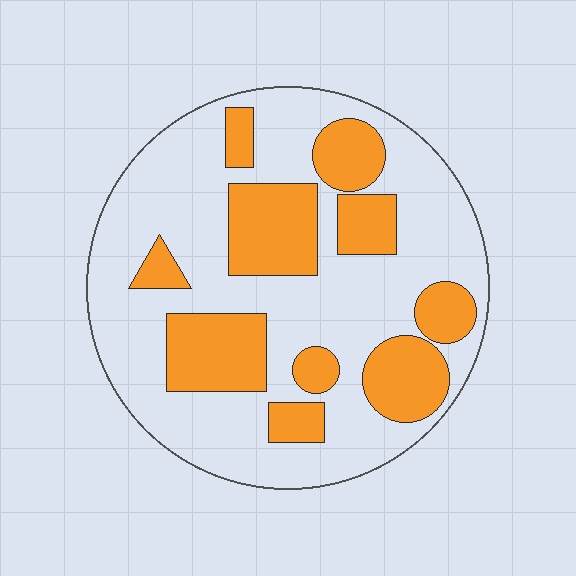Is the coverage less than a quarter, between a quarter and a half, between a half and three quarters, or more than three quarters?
Between a quarter and a half.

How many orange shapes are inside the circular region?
10.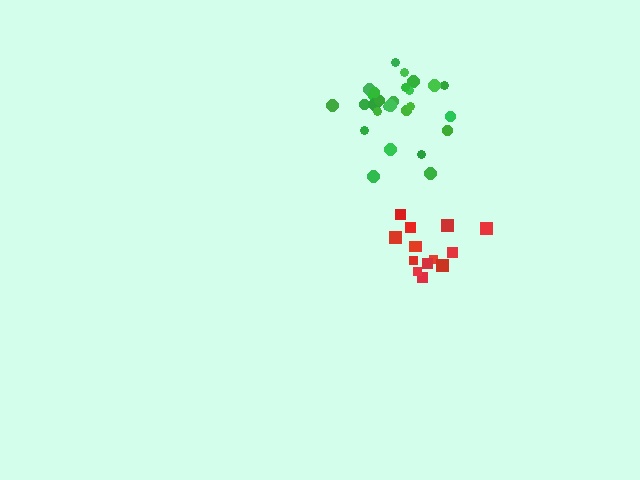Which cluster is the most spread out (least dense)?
Red.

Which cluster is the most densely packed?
Green.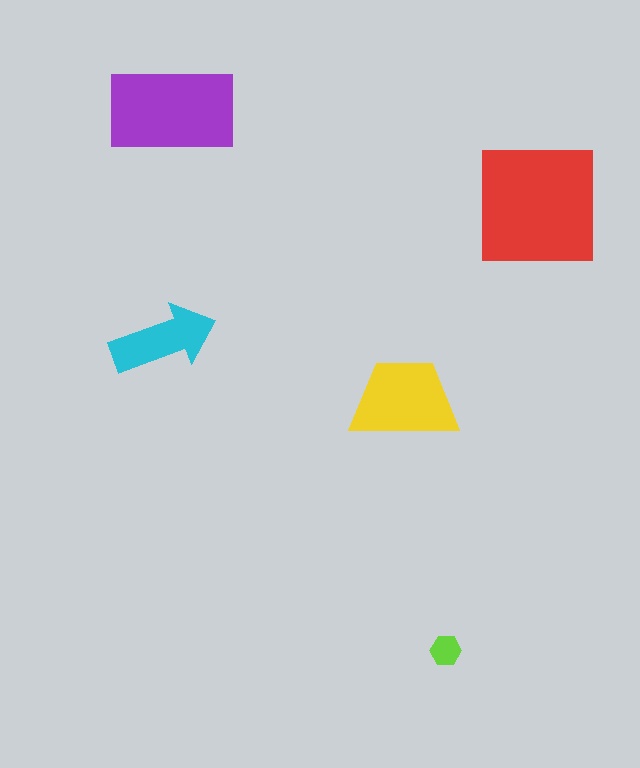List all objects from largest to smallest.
The red square, the purple rectangle, the yellow trapezoid, the cyan arrow, the lime hexagon.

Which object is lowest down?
The lime hexagon is bottommost.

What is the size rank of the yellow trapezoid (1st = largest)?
3rd.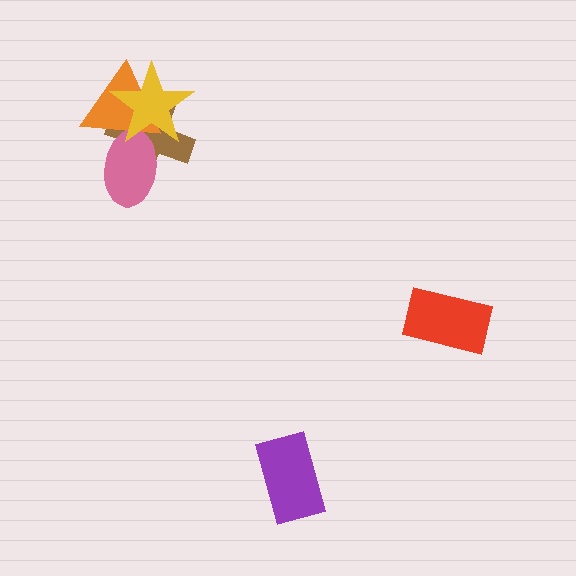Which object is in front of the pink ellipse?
The yellow star is in front of the pink ellipse.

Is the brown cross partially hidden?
Yes, it is partially covered by another shape.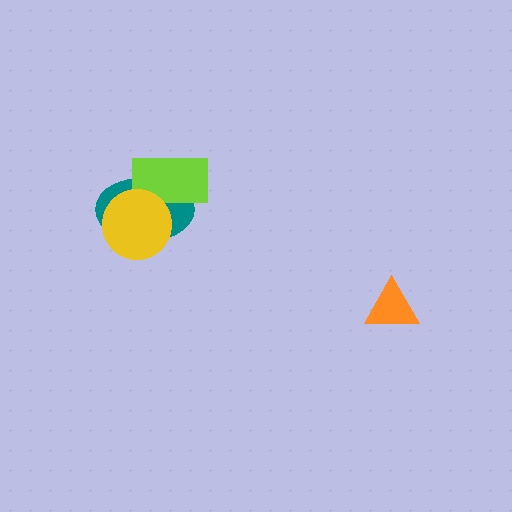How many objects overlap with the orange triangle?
0 objects overlap with the orange triangle.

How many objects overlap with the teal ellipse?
2 objects overlap with the teal ellipse.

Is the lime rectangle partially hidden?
Yes, it is partially covered by another shape.